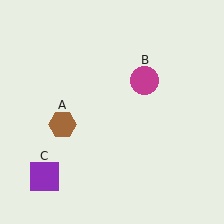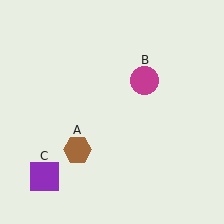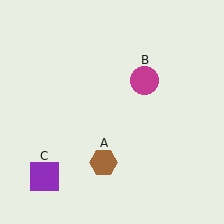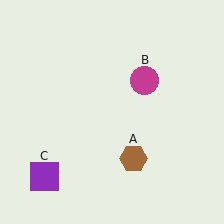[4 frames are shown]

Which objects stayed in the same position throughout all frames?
Magenta circle (object B) and purple square (object C) remained stationary.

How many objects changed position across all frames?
1 object changed position: brown hexagon (object A).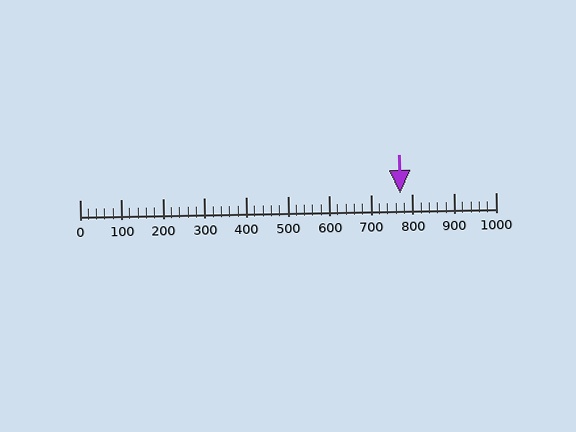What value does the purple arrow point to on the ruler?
The purple arrow points to approximately 769.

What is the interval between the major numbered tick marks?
The major tick marks are spaced 100 units apart.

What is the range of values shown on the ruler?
The ruler shows values from 0 to 1000.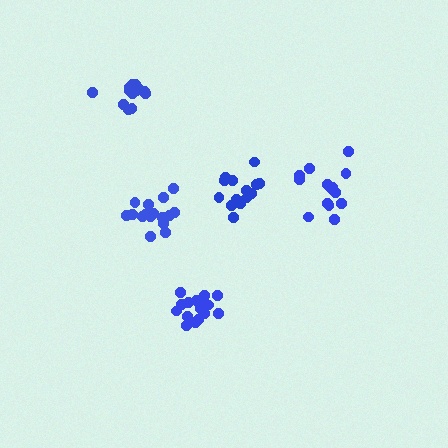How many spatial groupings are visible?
There are 5 spatial groupings.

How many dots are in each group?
Group 1: 13 dots, Group 2: 17 dots, Group 3: 14 dots, Group 4: 15 dots, Group 5: 16 dots (75 total).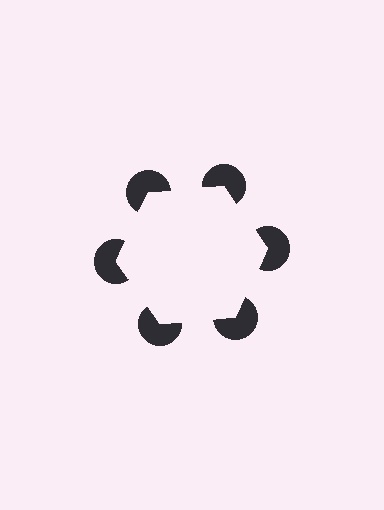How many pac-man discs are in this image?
There are 6 — one at each vertex of the illusory hexagon.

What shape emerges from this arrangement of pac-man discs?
An illusory hexagon — its edges are inferred from the aligned wedge cuts in the pac-man discs, not physically drawn.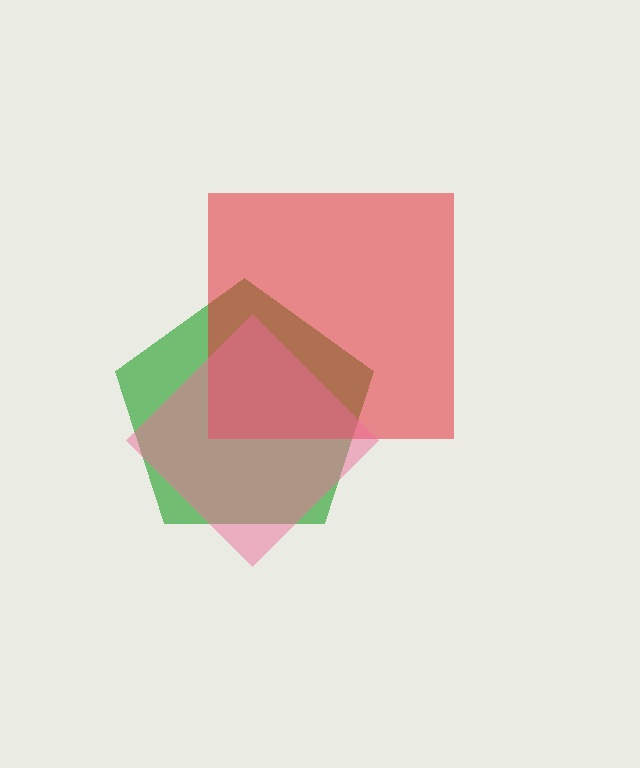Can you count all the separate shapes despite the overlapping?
Yes, there are 3 separate shapes.